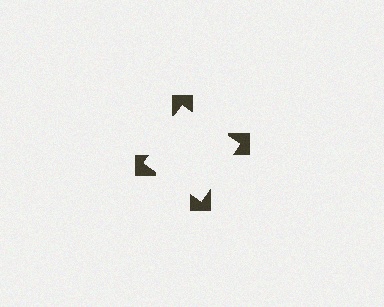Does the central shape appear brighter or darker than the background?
It typically appears slightly brighter than the background, even though no actual brightness change is drawn.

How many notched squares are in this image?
There are 4 — one at each vertex of the illusory square.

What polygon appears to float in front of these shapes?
An illusory square — its edges are inferred from the aligned wedge cuts in the notched squares, not physically drawn.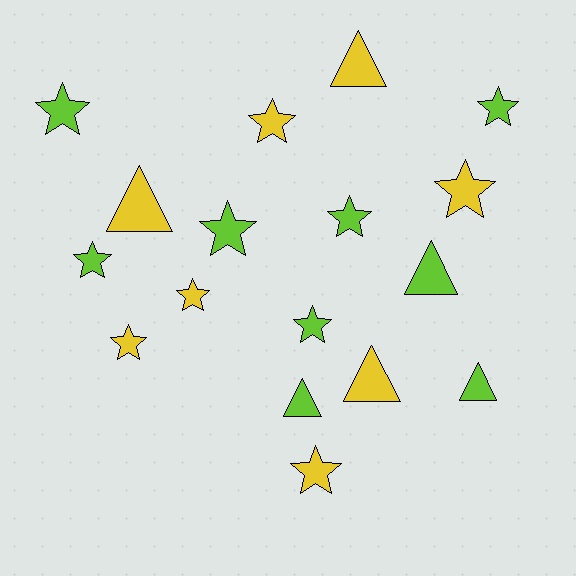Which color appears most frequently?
Lime, with 9 objects.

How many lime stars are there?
There are 6 lime stars.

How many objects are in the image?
There are 17 objects.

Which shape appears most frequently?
Star, with 11 objects.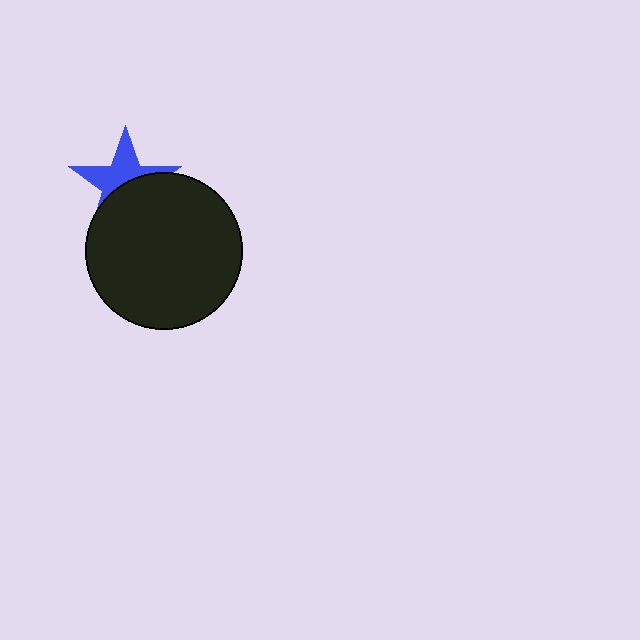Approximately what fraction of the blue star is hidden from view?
Roughly 50% of the blue star is hidden behind the black circle.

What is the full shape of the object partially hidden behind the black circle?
The partially hidden object is a blue star.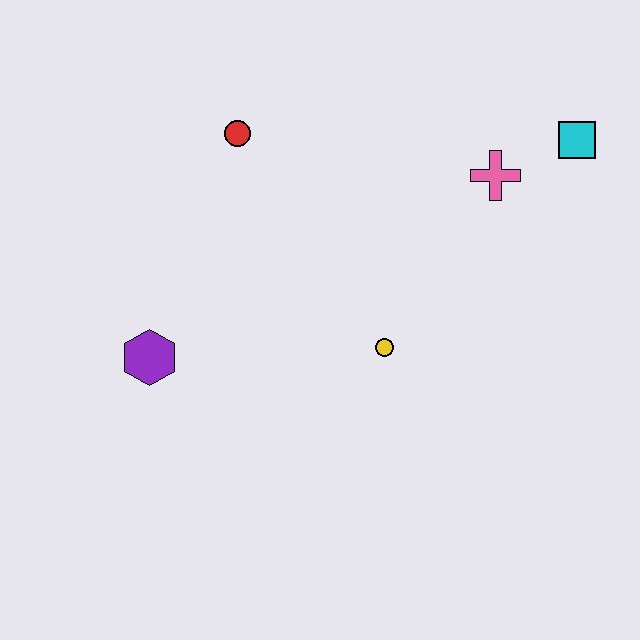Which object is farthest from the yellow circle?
The cyan square is farthest from the yellow circle.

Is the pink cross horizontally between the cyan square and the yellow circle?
Yes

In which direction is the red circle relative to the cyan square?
The red circle is to the left of the cyan square.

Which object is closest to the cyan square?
The pink cross is closest to the cyan square.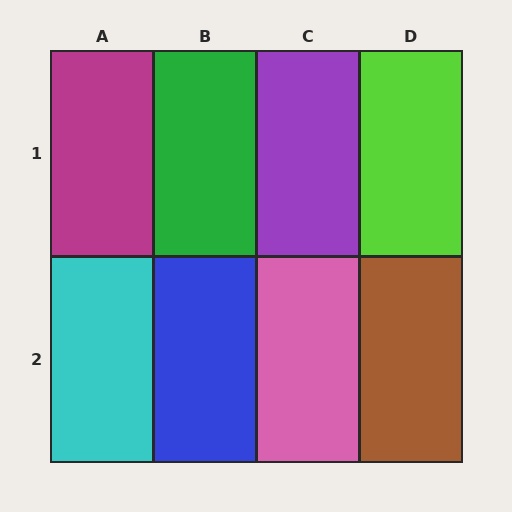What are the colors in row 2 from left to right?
Cyan, blue, pink, brown.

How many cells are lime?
1 cell is lime.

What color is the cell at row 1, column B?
Green.